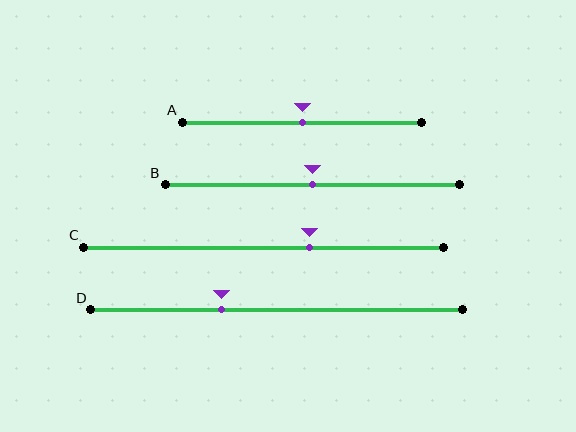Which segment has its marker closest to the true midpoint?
Segment A has its marker closest to the true midpoint.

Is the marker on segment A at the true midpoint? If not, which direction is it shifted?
Yes, the marker on segment A is at the true midpoint.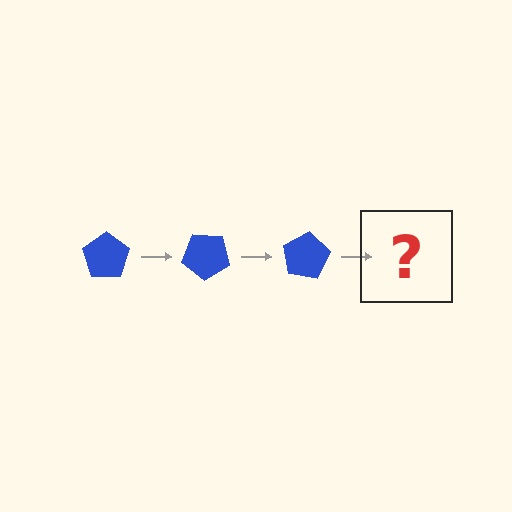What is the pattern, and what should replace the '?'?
The pattern is that the pentagon rotates 40 degrees each step. The '?' should be a blue pentagon rotated 120 degrees.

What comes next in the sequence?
The next element should be a blue pentagon rotated 120 degrees.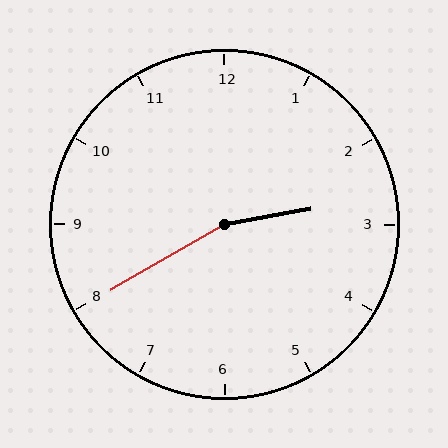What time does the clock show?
2:40.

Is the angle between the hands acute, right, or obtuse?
It is obtuse.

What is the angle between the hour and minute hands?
Approximately 160 degrees.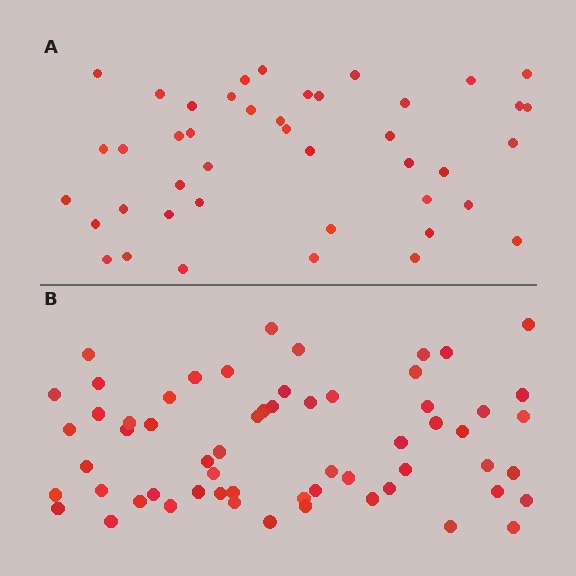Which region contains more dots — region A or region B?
Region B (the bottom region) has more dots.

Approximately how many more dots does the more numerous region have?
Region B has approximately 15 more dots than region A.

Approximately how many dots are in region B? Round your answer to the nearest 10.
About 60 dots.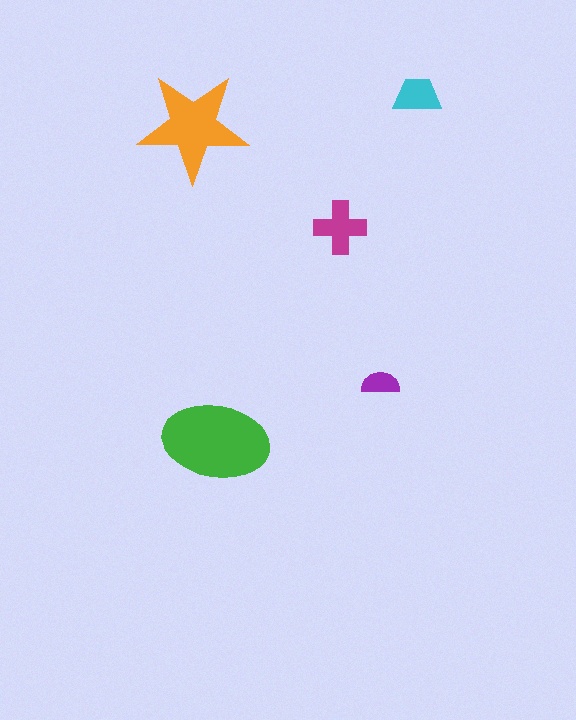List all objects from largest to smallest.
The green ellipse, the orange star, the magenta cross, the cyan trapezoid, the purple semicircle.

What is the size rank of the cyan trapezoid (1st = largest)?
4th.